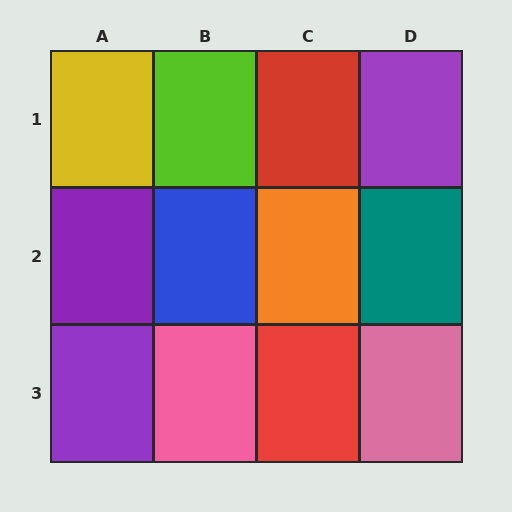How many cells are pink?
2 cells are pink.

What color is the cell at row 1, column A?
Yellow.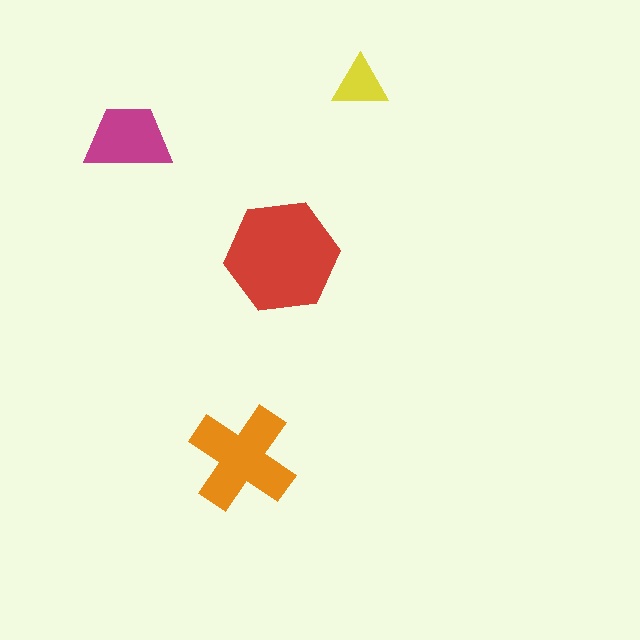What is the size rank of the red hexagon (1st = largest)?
1st.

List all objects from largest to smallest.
The red hexagon, the orange cross, the magenta trapezoid, the yellow triangle.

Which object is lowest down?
The orange cross is bottommost.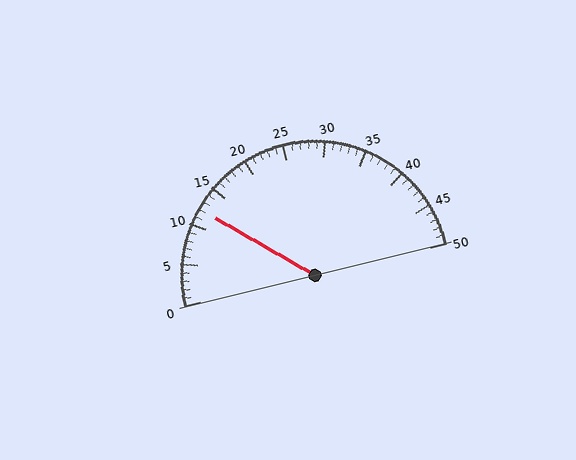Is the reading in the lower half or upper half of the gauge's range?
The reading is in the lower half of the range (0 to 50).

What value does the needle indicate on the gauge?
The needle indicates approximately 12.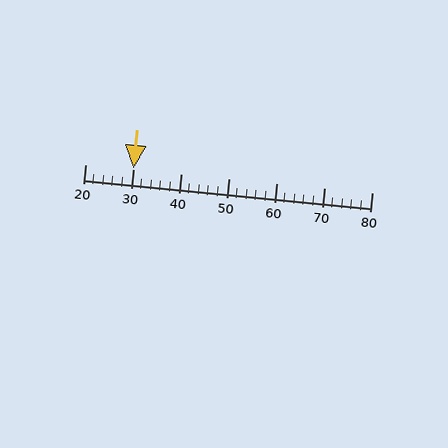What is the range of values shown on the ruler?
The ruler shows values from 20 to 80.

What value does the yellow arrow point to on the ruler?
The yellow arrow points to approximately 30.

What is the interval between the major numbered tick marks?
The major tick marks are spaced 10 units apart.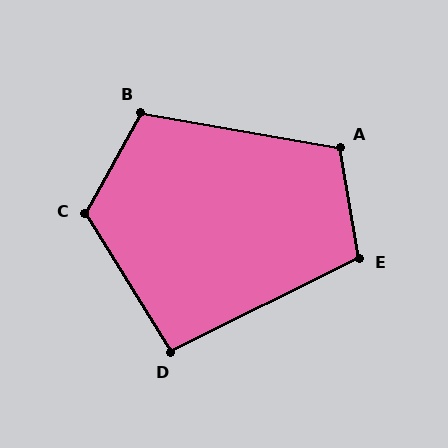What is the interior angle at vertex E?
Approximately 107 degrees (obtuse).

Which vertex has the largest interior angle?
C, at approximately 120 degrees.